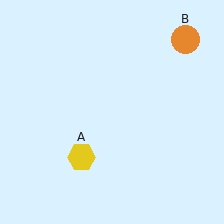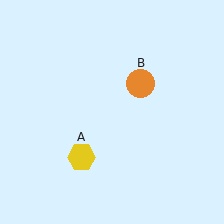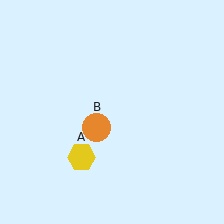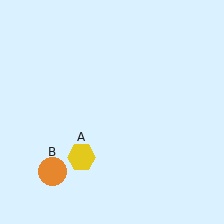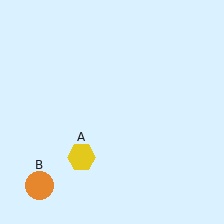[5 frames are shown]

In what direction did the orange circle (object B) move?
The orange circle (object B) moved down and to the left.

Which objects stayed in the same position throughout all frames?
Yellow hexagon (object A) remained stationary.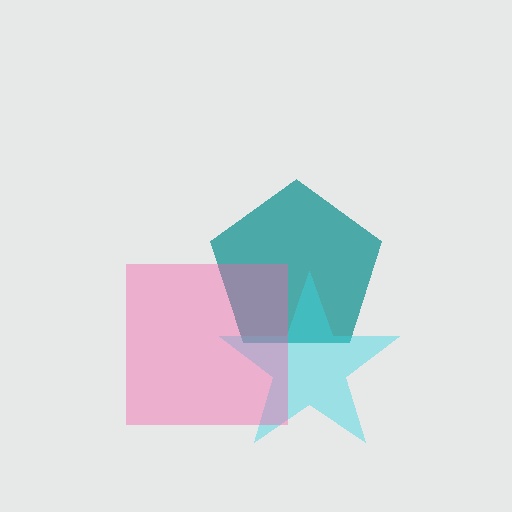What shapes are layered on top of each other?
The layered shapes are: a teal pentagon, a cyan star, a pink square.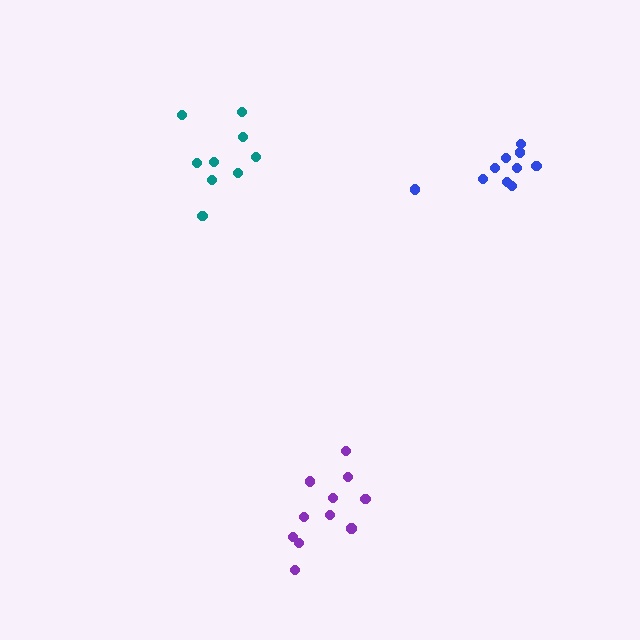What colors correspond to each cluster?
The clusters are colored: purple, teal, blue.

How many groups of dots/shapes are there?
There are 3 groups.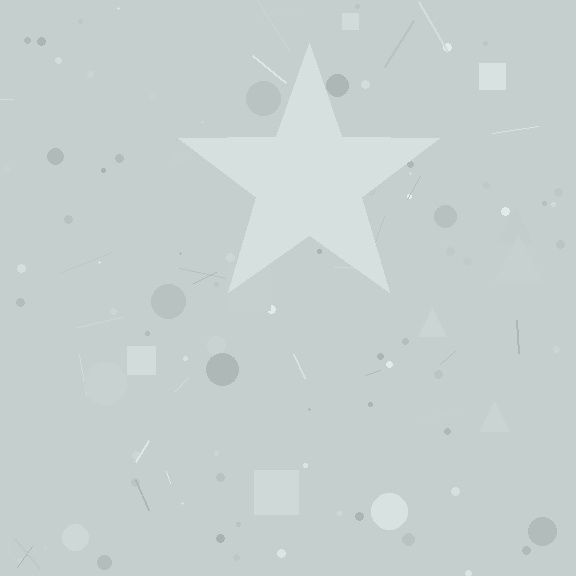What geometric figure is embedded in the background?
A star is embedded in the background.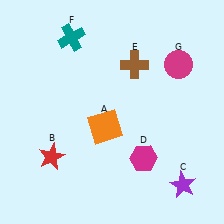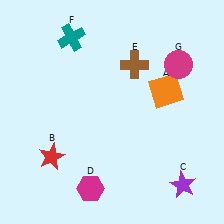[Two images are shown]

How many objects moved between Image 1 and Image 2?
2 objects moved between the two images.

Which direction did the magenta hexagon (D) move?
The magenta hexagon (D) moved left.